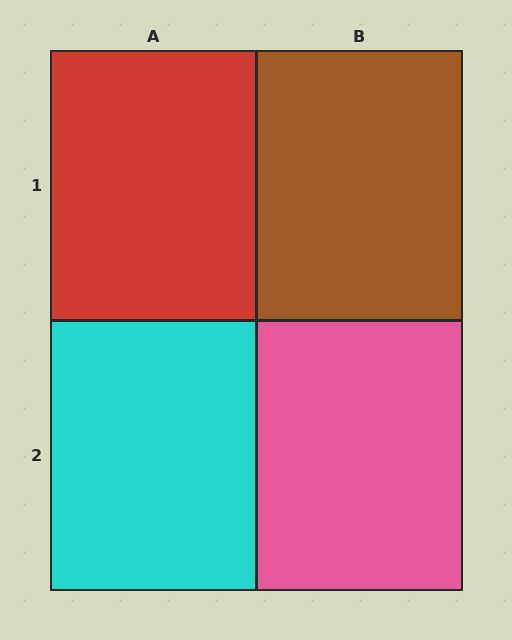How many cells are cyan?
1 cell is cyan.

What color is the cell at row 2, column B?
Pink.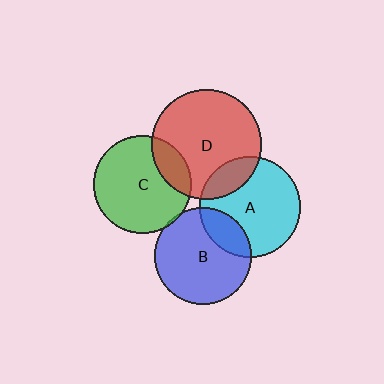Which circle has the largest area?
Circle D (red).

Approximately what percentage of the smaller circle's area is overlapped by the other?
Approximately 5%.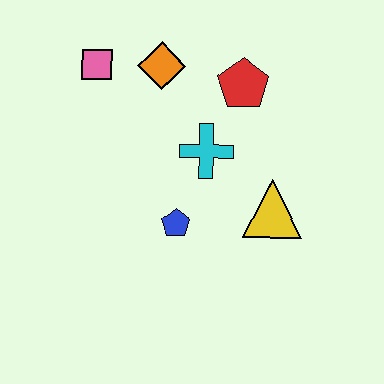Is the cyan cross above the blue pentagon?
Yes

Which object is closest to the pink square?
The orange diamond is closest to the pink square.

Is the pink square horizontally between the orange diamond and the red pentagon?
No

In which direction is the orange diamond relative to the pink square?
The orange diamond is to the right of the pink square.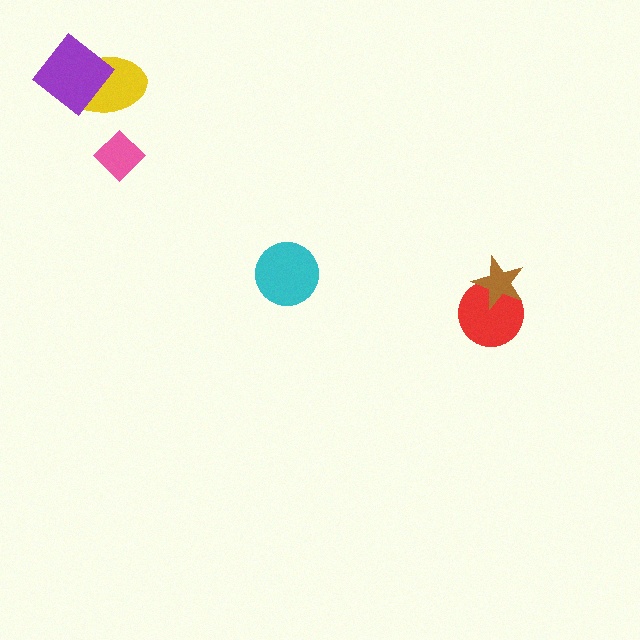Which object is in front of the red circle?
The brown star is in front of the red circle.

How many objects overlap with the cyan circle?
0 objects overlap with the cyan circle.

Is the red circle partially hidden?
Yes, it is partially covered by another shape.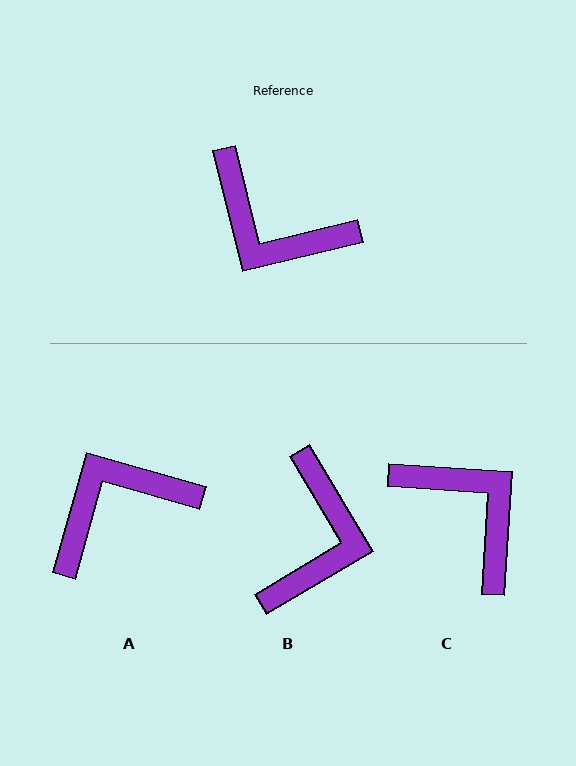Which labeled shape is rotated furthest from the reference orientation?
C, about 163 degrees away.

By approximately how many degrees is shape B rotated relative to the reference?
Approximately 107 degrees counter-clockwise.